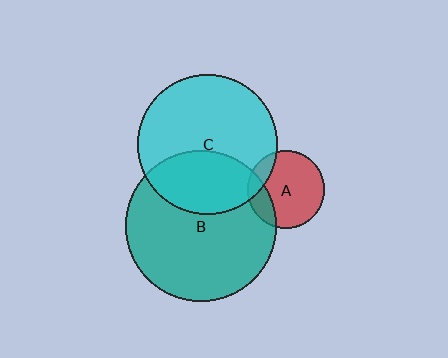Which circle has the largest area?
Circle B (teal).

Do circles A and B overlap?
Yes.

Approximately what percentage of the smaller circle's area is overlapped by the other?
Approximately 20%.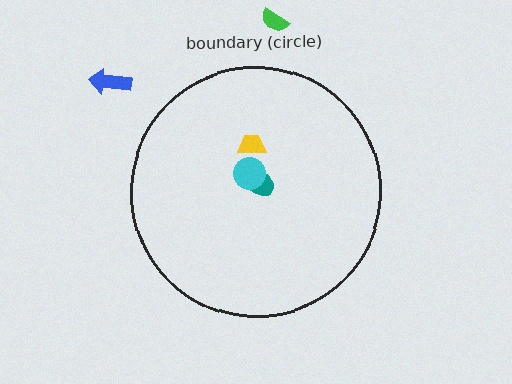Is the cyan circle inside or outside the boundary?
Inside.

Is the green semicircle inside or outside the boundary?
Outside.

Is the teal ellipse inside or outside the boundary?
Inside.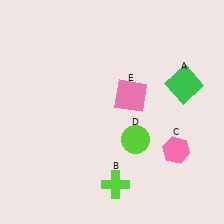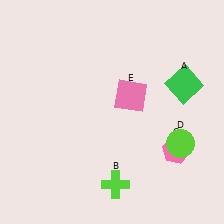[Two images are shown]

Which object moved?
The lime circle (D) moved right.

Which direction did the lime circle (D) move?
The lime circle (D) moved right.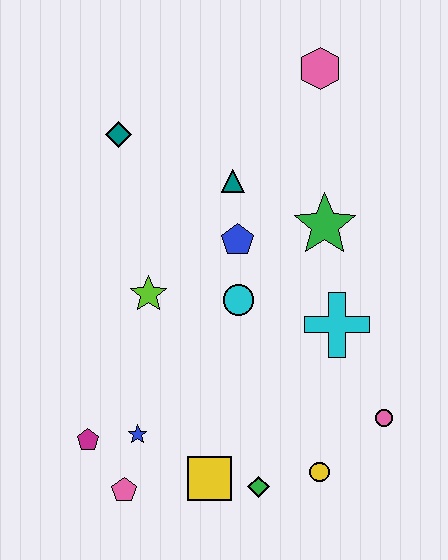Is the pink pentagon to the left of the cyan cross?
Yes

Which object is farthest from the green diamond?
The pink hexagon is farthest from the green diamond.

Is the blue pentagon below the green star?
Yes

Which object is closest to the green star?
The blue pentagon is closest to the green star.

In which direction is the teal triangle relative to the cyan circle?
The teal triangle is above the cyan circle.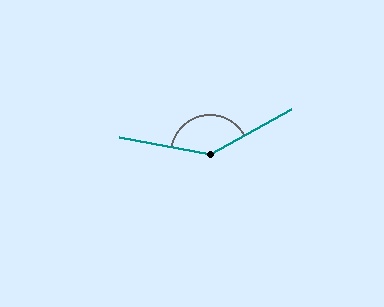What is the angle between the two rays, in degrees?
Approximately 141 degrees.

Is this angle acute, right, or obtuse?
It is obtuse.